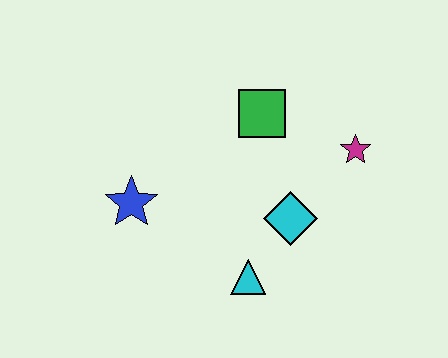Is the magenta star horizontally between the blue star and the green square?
No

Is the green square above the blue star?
Yes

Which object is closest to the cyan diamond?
The cyan triangle is closest to the cyan diamond.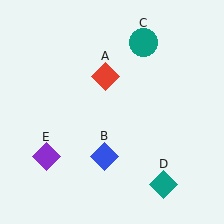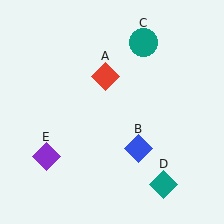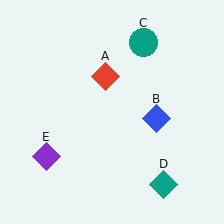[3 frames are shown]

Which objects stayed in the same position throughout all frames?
Red diamond (object A) and teal circle (object C) and teal diamond (object D) and purple diamond (object E) remained stationary.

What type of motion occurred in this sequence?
The blue diamond (object B) rotated counterclockwise around the center of the scene.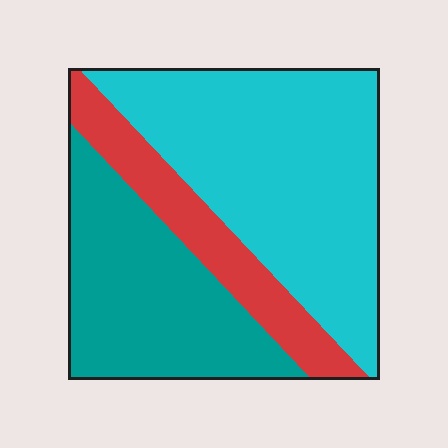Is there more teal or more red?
Teal.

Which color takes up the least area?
Red, at roughly 20%.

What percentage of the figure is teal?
Teal covers 33% of the figure.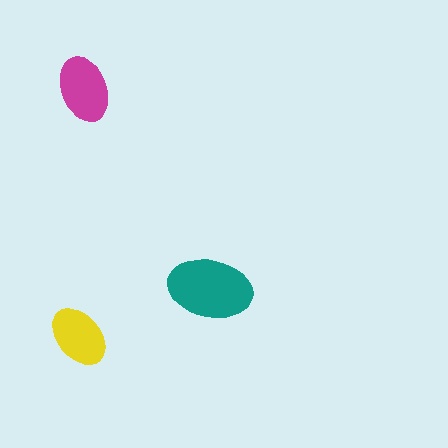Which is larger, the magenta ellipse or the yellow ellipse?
The magenta one.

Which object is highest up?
The magenta ellipse is topmost.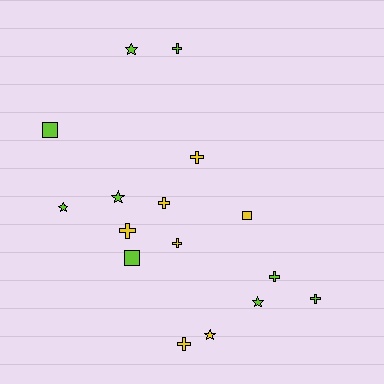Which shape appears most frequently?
Cross, with 8 objects.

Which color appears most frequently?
Lime, with 9 objects.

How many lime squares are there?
There are 2 lime squares.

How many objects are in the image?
There are 16 objects.